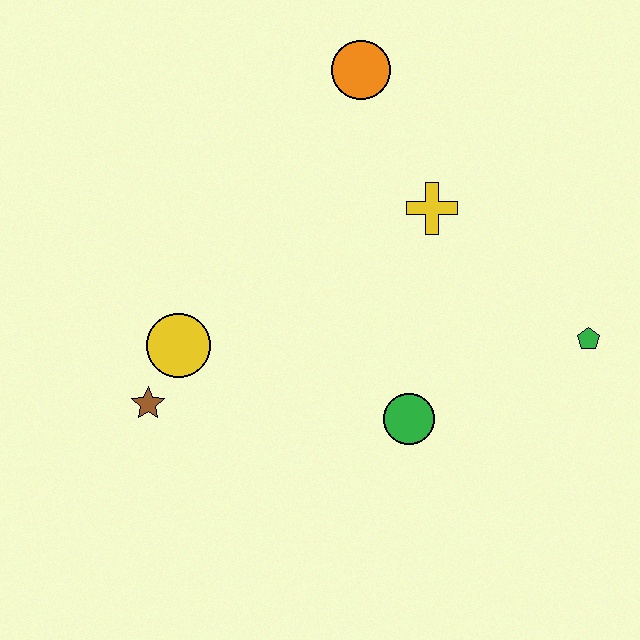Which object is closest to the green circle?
The green pentagon is closest to the green circle.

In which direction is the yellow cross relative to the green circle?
The yellow cross is above the green circle.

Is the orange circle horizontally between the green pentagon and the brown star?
Yes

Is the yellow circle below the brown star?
No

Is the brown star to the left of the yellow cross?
Yes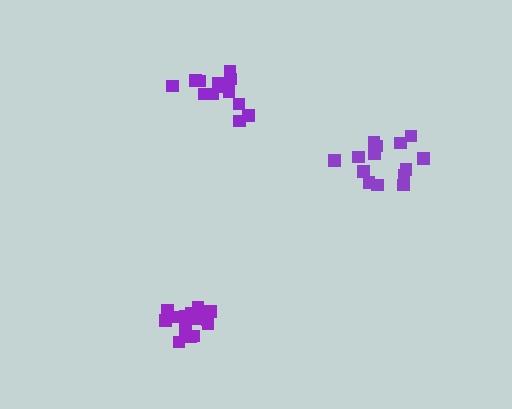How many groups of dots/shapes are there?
There are 3 groups.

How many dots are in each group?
Group 1: 14 dots, Group 2: 16 dots, Group 3: 14 dots (44 total).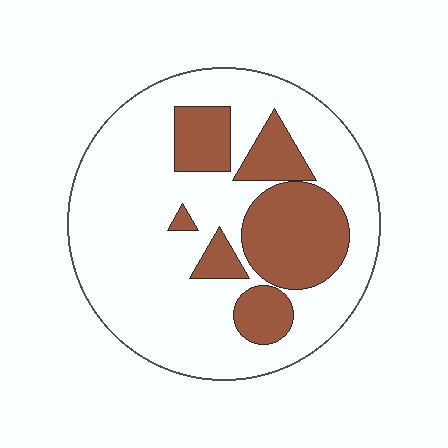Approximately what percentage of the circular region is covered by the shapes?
Approximately 25%.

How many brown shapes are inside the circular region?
6.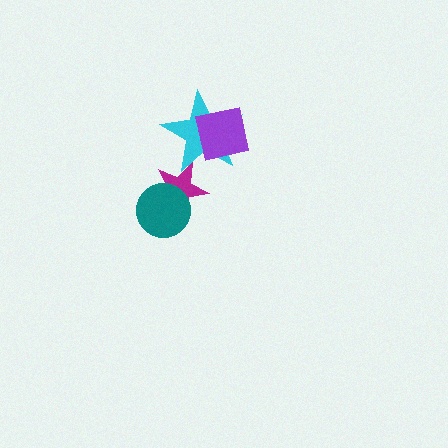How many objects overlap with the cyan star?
2 objects overlap with the cyan star.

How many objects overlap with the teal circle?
1 object overlaps with the teal circle.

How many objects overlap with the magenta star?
2 objects overlap with the magenta star.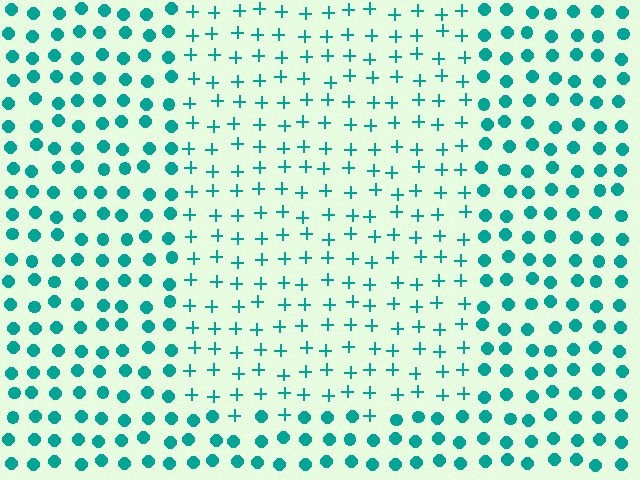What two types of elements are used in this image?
The image uses plus signs inside the rectangle region and circles outside it.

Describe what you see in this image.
The image is filled with small teal elements arranged in a uniform grid. A rectangle-shaped region contains plus signs, while the surrounding area contains circles. The boundary is defined purely by the change in element shape.